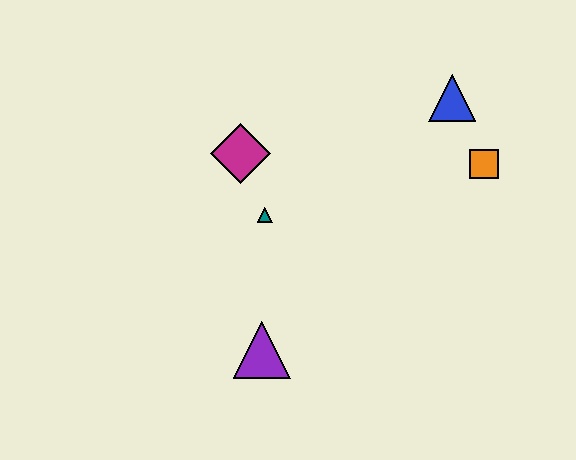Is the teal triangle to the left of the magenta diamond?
No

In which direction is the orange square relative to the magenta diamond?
The orange square is to the right of the magenta diamond.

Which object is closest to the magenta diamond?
The teal triangle is closest to the magenta diamond.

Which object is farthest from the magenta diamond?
The orange square is farthest from the magenta diamond.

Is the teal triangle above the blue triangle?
No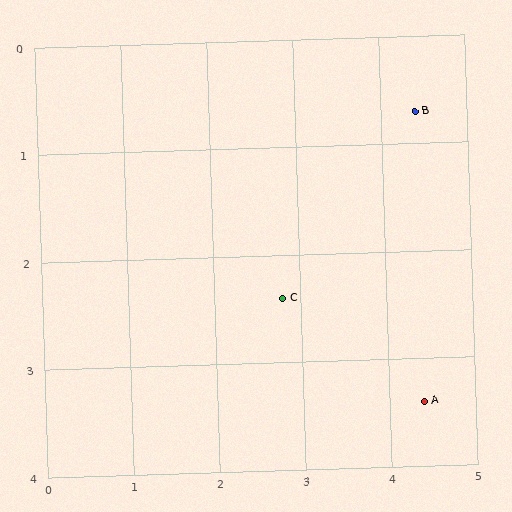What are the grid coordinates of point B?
Point B is at approximately (4.4, 0.7).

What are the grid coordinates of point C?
Point C is at approximately (2.8, 2.4).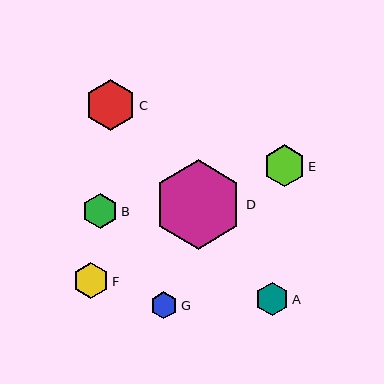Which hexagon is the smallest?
Hexagon G is the smallest with a size of approximately 27 pixels.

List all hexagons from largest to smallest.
From largest to smallest: D, C, E, F, B, A, G.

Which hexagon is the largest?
Hexagon D is the largest with a size of approximately 90 pixels.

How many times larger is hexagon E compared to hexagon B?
Hexagon E is approximately 1.2 times the size of hexagon B.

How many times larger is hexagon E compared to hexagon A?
Hexagon E is approximately 1.3 times the size of hexagon A.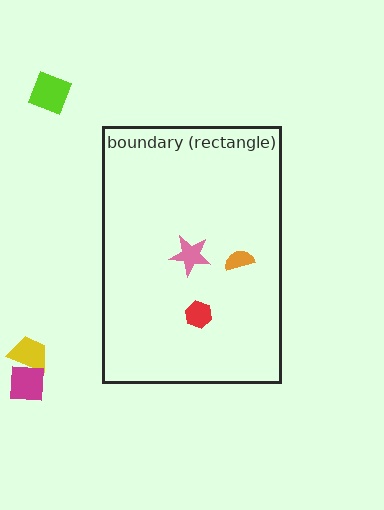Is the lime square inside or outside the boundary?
Outside.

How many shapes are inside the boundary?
3 inside, 3 outside.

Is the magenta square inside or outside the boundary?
Outside.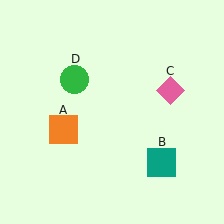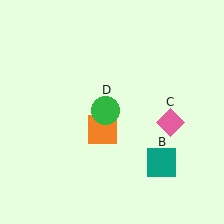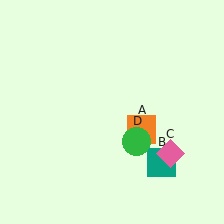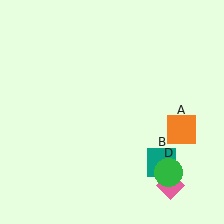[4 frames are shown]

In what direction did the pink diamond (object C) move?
The pink diamond (object C) moved down.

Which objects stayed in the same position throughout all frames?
Teal square (object B) remained stationary.